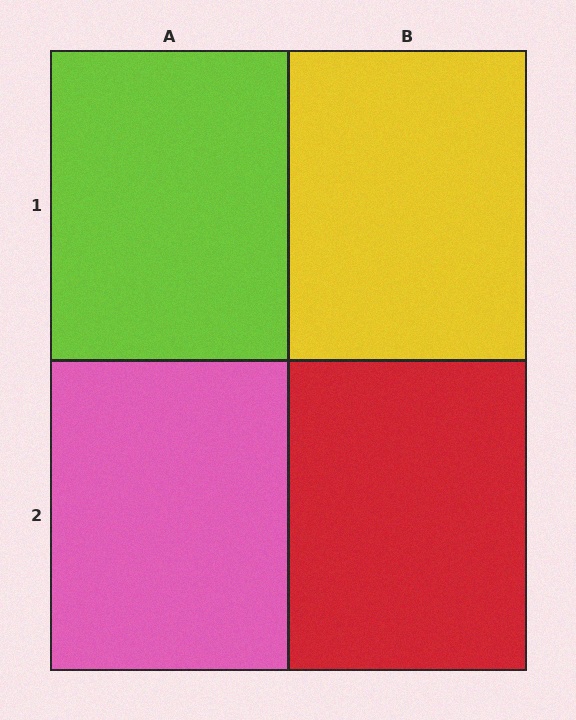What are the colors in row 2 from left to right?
Pink, red.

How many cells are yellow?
1 cell is yellow.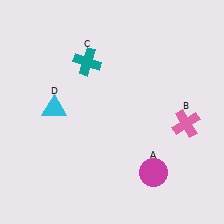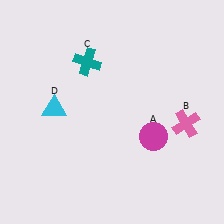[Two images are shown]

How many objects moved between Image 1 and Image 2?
1 object moved between the two images.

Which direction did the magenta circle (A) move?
The magenta circle (A) moved up.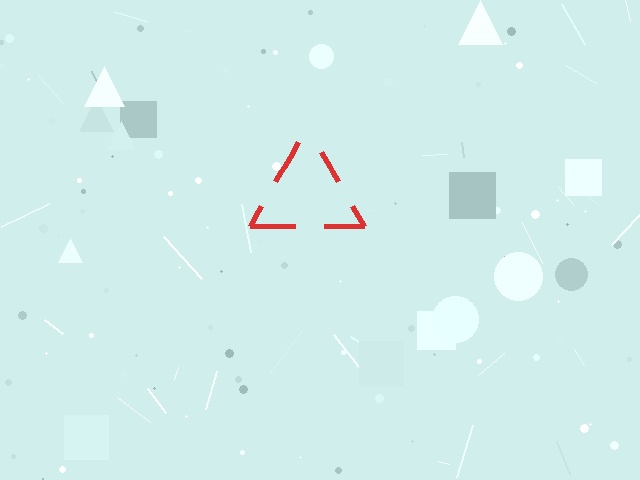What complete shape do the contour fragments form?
The contour fragments form a triangle.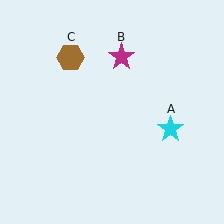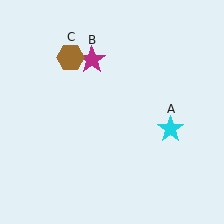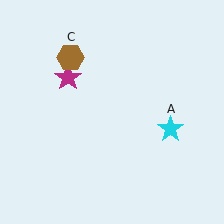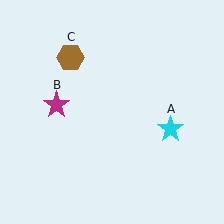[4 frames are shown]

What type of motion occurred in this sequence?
The magenta star (object B) rotated counterclockwise around the center of the scene.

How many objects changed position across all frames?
1 object changed position: magenta star (object B).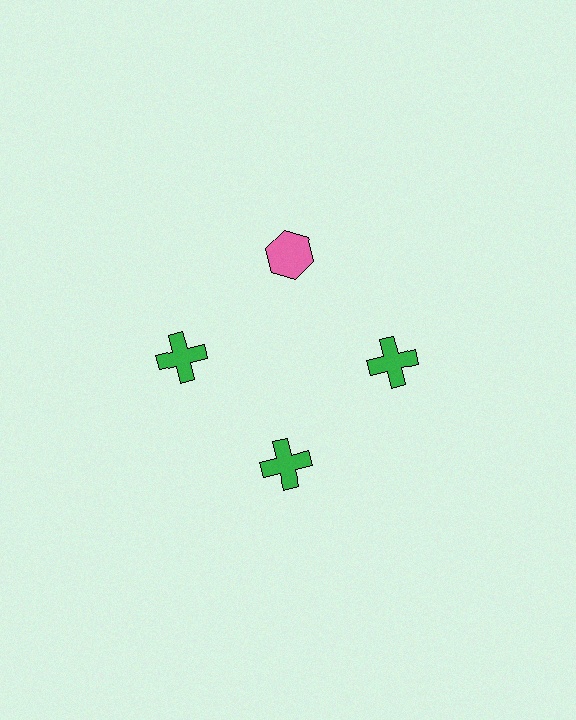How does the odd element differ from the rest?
It differs in both color (pink instead of green) and shape (hexagon instead of cross).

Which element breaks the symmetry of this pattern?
The pink hexagon at roughly the 12 o'clock position breaks the symmetry. All other shapes are green crosses.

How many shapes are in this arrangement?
There are 4 shapes arranged in a ring pattern.